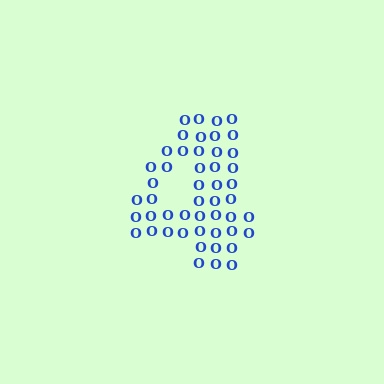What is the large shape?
The large shape is the digit 4.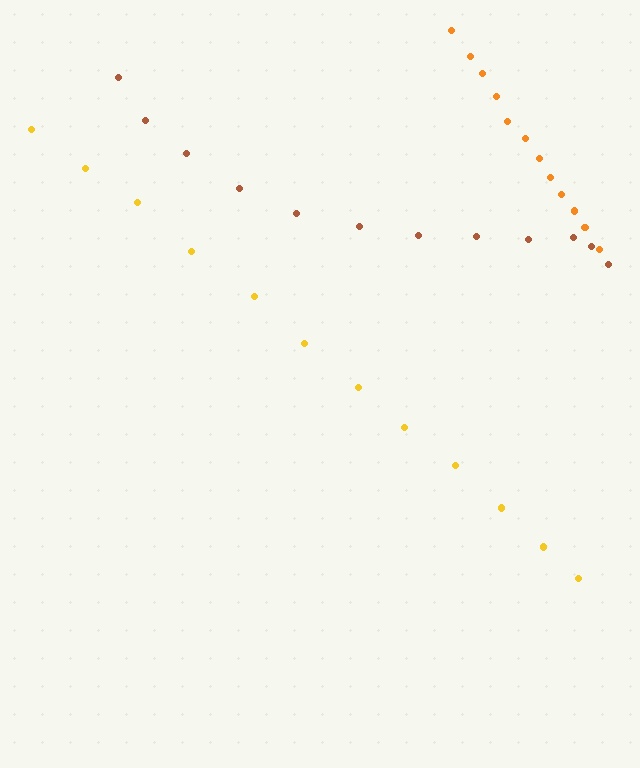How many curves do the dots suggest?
There are 3 distinct paths.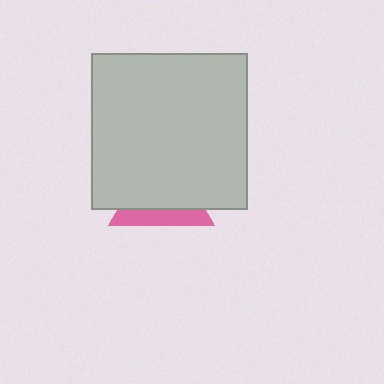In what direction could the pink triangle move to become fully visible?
The pink triangle could move down. That would shift it out from behind the light gray square entirely.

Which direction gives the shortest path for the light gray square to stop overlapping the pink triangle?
Moving up gives the shortest separation.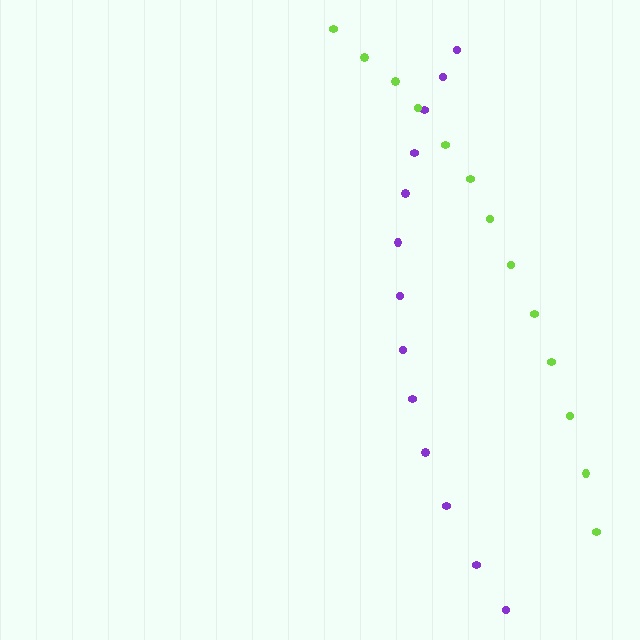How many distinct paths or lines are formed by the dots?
There are 2 distinct paths.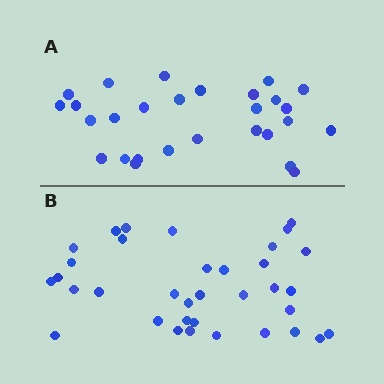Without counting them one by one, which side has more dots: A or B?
Region B (the bottom region) has more dots.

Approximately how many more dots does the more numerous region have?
Region B has roughly 8 or so more dots than region A.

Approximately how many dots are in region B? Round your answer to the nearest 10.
About 40 dots. (The exact count is 35, which rounds to 40.)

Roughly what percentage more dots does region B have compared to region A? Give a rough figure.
About 25% more.